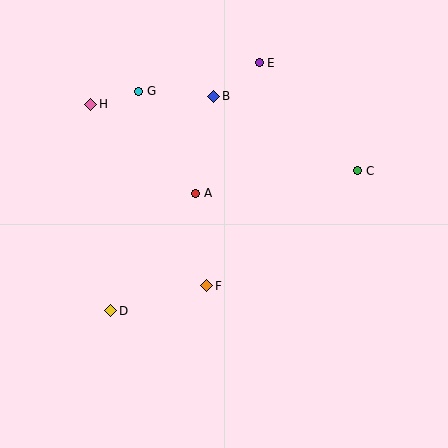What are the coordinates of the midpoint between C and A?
The midpoint between C and A is at (277, 182).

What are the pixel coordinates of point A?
Point A is at (196, 194).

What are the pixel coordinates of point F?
Point F is at (207, 286).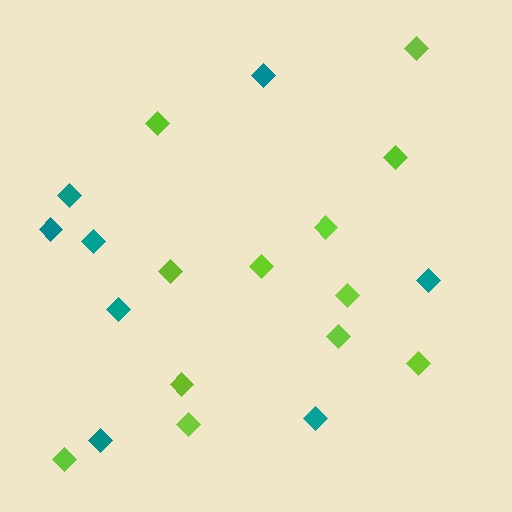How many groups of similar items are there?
There are 2 groups: one group of teal diamonds (8) and one group of lime diamonds (12).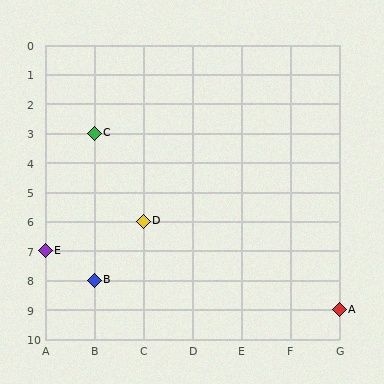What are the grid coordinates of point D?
Point D is at grid coordinates (C, 6).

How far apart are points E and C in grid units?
Points E and C are 1 column and 4 rows apart (about 4.1 grid units diagonally).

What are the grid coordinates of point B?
Point B is at grid coordinates (B, 8).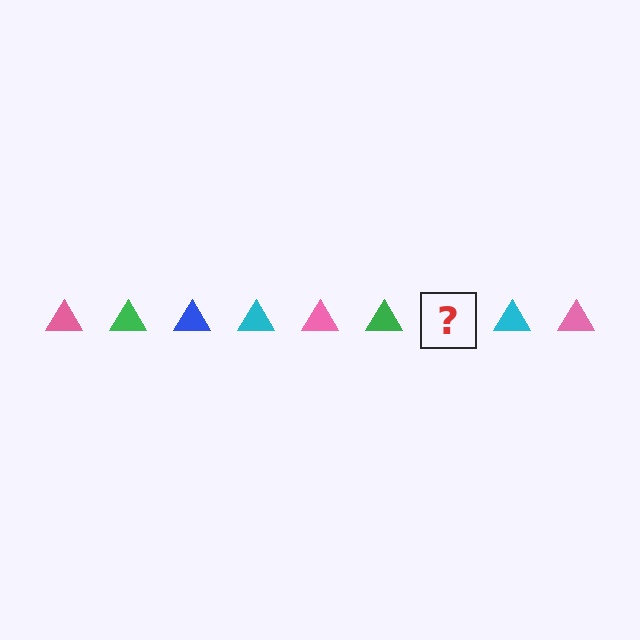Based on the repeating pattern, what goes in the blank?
The blank should be a blue triangle.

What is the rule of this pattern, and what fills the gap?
The rule is that the pattern cycles through pink, green, blue, cyan triangles. The gap should be filled with a blue triangle.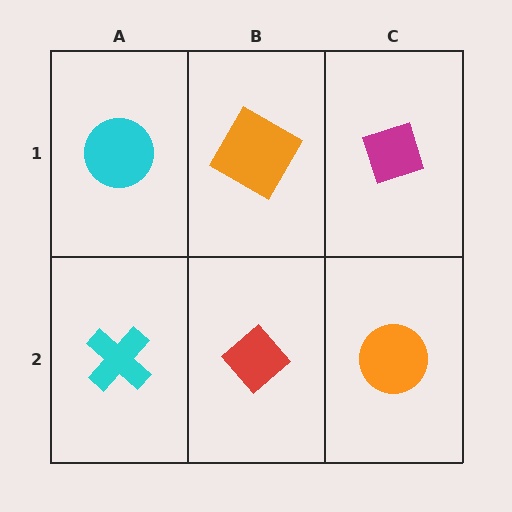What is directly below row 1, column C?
An orange circle.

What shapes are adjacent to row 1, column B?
A red diamond (row 2, column B), a cyan circle (row 1, column A), a magenta diamond (row 1, column C).